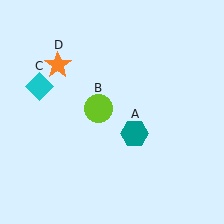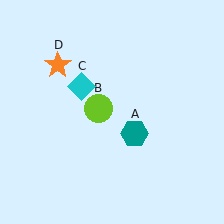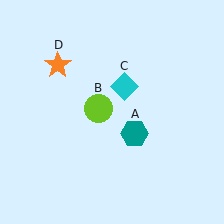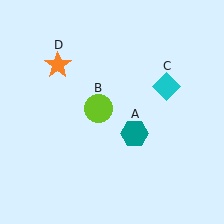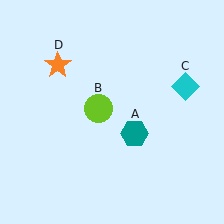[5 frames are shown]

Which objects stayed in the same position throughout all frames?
Teal hexagon (object A) and lime circle (object B) and orange star (object D) remained stationary.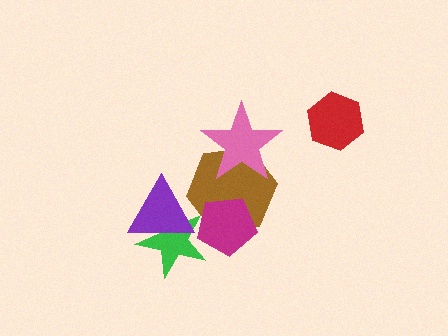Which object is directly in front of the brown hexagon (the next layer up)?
The pink star is directly in front of the brown hexagon.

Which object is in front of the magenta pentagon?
The green star is in front of the magenta pentagon.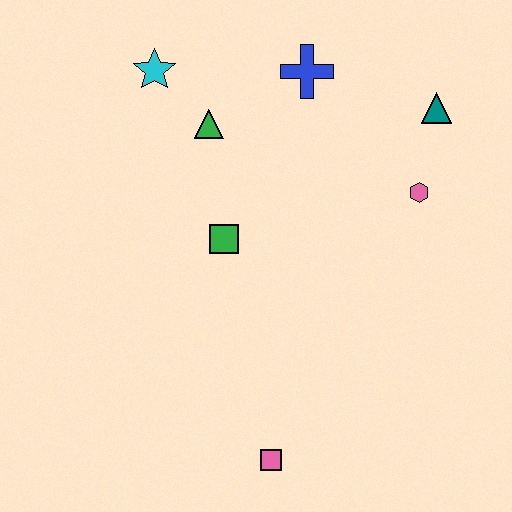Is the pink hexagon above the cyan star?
No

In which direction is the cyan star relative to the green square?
The cyan star is above the green square.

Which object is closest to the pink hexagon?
The teal triangle is closest to the pink hexagon.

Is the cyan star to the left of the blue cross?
Yes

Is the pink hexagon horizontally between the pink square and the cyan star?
No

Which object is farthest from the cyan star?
The pink square is farthest from the cyan star.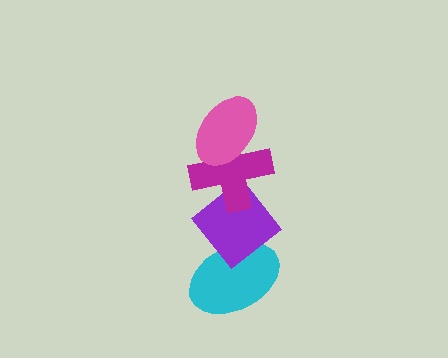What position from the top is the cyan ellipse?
The cyan ellipse is 4th from the top.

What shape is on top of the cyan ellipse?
The purple diamond is on top of the cyan ellipse.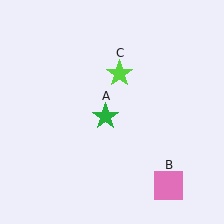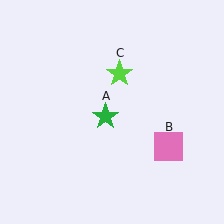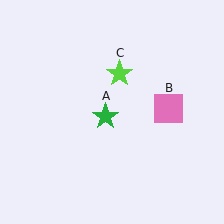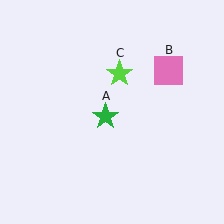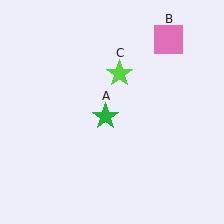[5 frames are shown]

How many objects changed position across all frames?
1 object changed position: pink square (object B).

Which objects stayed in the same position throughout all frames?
Green star (object A) and lime star (object C) remained stationary.